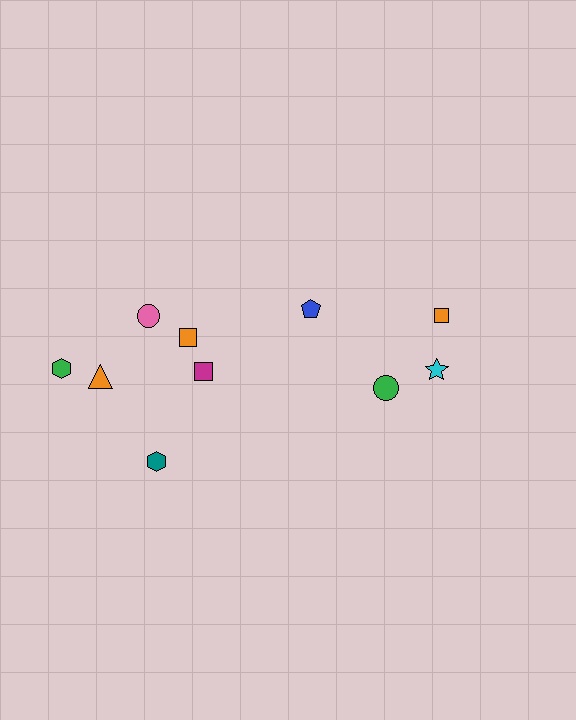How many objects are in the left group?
There are 6 objects.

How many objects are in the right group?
There are 4 objects.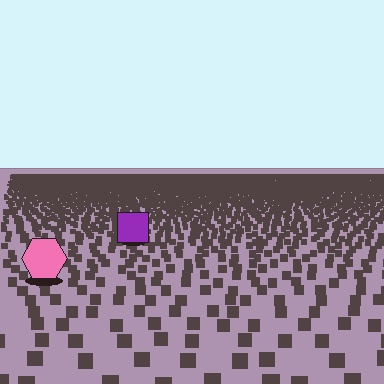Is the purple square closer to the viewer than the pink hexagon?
No. The pink hexagon is closer — you can tell from the texture gradient: the ground texture is coarser near it.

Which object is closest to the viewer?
The pink hexagon is closest. The texture marks near it are larger and more spread out.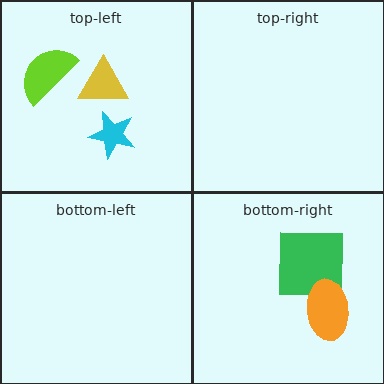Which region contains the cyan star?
The top-left region.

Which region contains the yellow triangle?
The top-left region.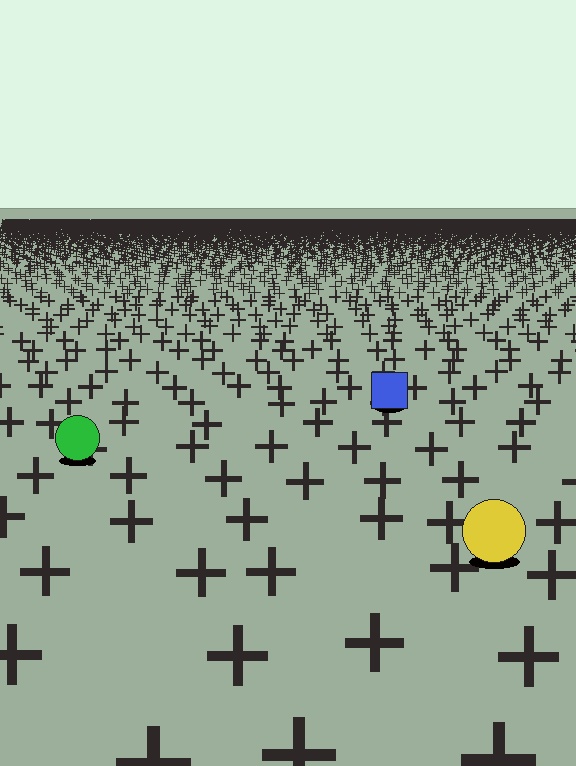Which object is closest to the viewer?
The yellow circle is closest. The texture marks near it are larger and more spread out.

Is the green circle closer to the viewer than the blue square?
Yes. The green circle is closer — you can tell from the texture gradient: the ground texture is coarser near it.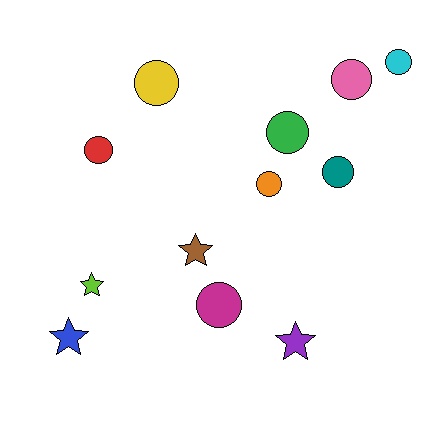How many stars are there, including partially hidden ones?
There are 4 stars.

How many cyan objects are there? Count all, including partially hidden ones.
There is 1 cyan object.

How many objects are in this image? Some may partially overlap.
There are 12 objects.